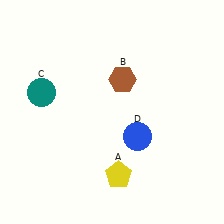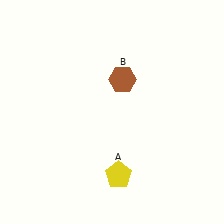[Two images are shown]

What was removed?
The teal circle (C), the blue circle (D) were removed in Image 2.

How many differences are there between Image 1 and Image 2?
There are 2 differences between the two images.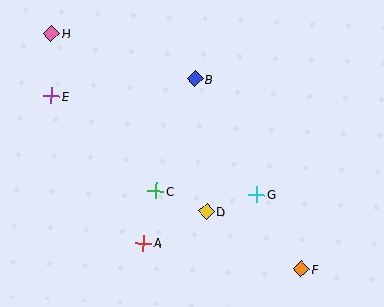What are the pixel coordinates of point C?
Point C is at (156, 191).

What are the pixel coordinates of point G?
Point G is at (257, 194).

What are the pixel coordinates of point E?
Point E is at (52, 96).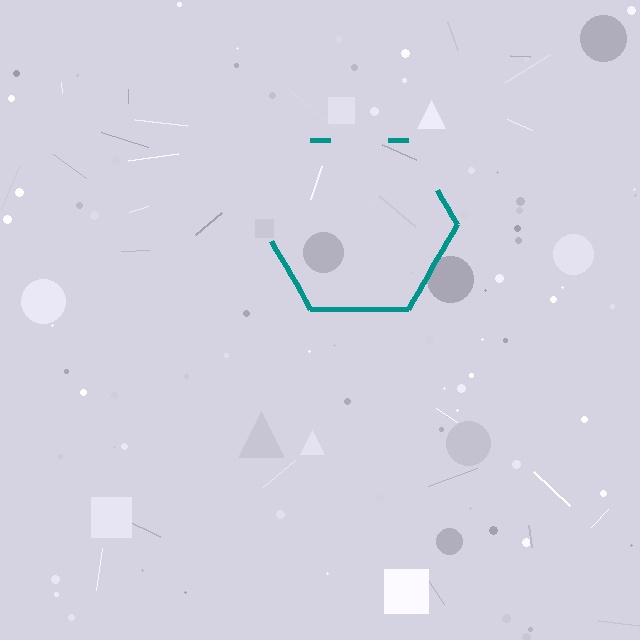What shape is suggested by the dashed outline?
The dashed outline suggests a hexagon.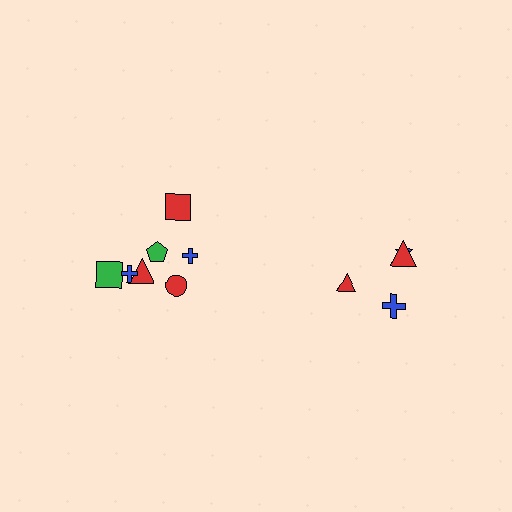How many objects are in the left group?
There are 7 objects.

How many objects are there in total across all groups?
There are 11 objects.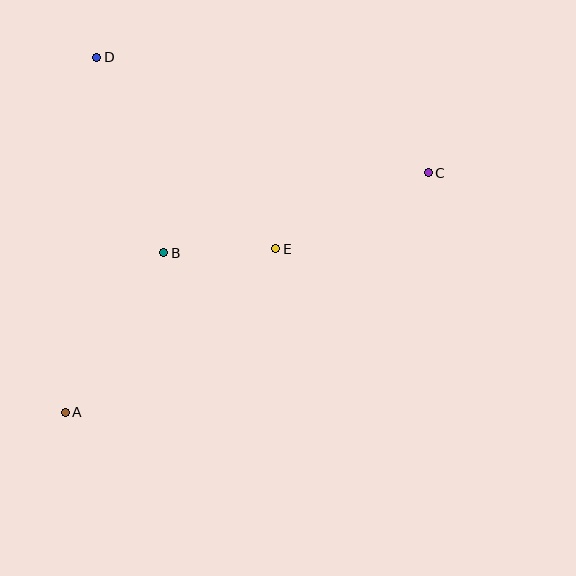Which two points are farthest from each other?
Points A and C are farthest from each other.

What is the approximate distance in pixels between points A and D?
The distance between A and D is approximately 357 pixels.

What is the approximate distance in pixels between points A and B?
The distance between A and B is approximately 188 pixels.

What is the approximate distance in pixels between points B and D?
The distance between B and D is approximately 207 pixels.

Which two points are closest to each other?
Points B and E are closest to each other.